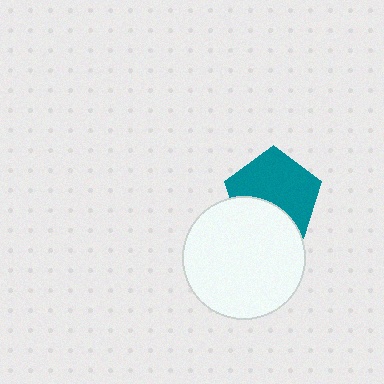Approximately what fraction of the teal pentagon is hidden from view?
Roughly 35% of the teal pentagon is hidden behind the white circle.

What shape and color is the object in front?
The object in front is a white circle.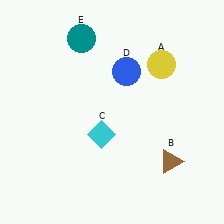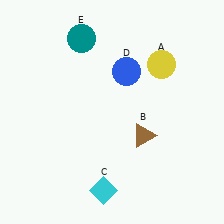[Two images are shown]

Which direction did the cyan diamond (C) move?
The cyan diamond (C) moved down.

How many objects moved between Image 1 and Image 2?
2 objects moved between the two images.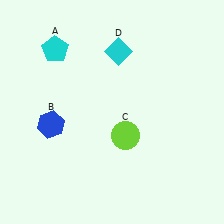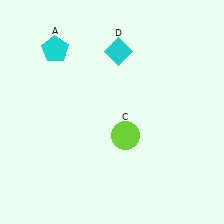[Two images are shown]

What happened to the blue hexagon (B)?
The blue hexagon (B) was removed in Image 2. It was in the bottom-left area of Image 1.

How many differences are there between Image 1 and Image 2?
There is 1 difference between the two images.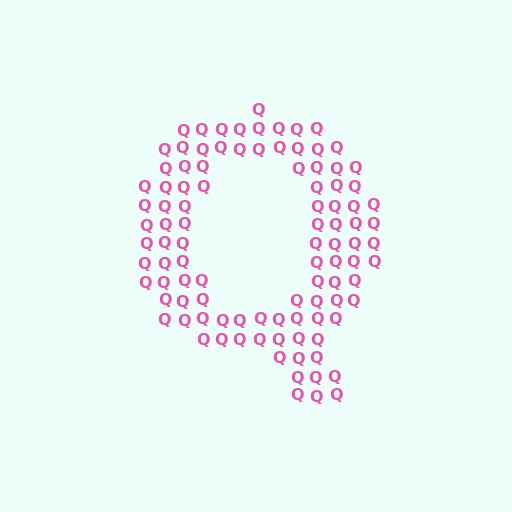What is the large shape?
The large shape is the letter Q.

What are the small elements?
The small elements are letter Q's.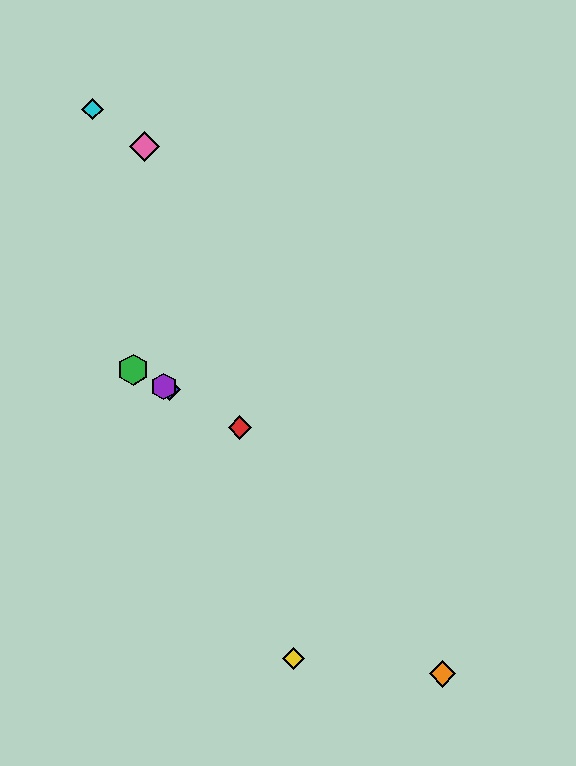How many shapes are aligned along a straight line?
4 shapes (the red diamond, the blue diamond, the green hexagon, the purple hexagon) are aligned along a straight line.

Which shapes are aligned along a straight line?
The red diamond, the blue diamond, the green hexagon, the purple hexagon are aligned along a straight line.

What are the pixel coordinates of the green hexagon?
The green hexagon is at (133, 370).